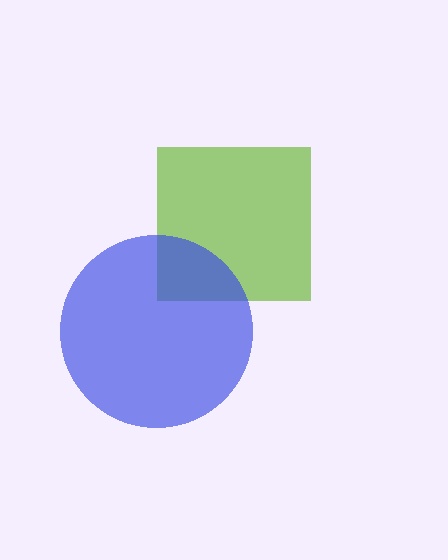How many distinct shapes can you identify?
There are 2 distinct shapes: a lime square, a blue circle.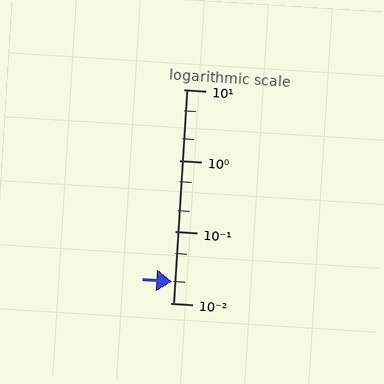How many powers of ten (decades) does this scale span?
The scale spans 3 decades, from 0.01 to 10.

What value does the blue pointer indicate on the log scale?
The pointer indicates approximately 0.02.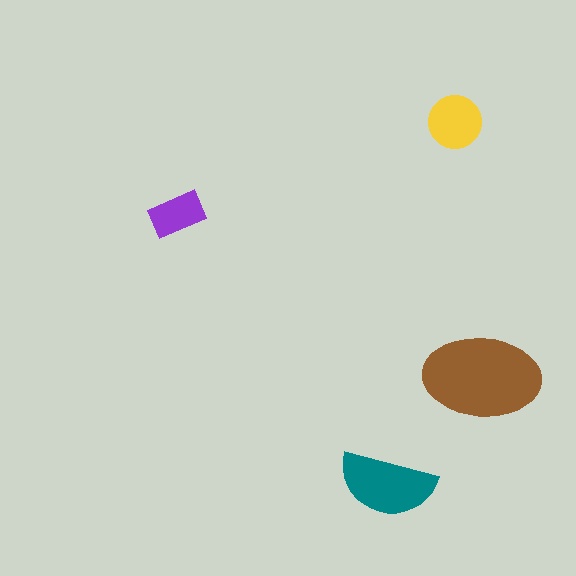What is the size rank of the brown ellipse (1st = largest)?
1st.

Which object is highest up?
The yellow circle is topmost.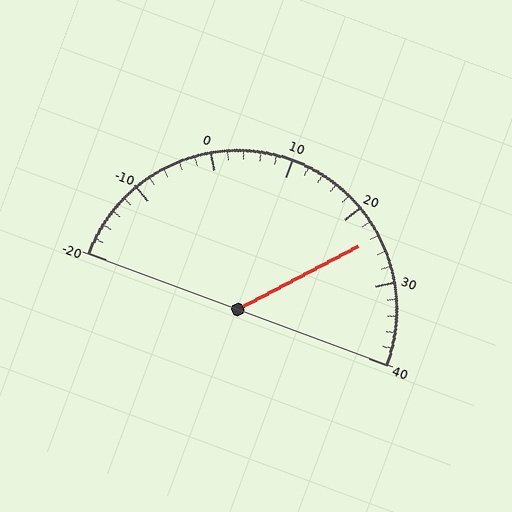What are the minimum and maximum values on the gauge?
The gauge ranges from -20 to 40.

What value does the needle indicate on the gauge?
The needle indicates approximately 24.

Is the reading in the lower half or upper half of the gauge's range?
The reading is in the upper half of the range (-20 to 40).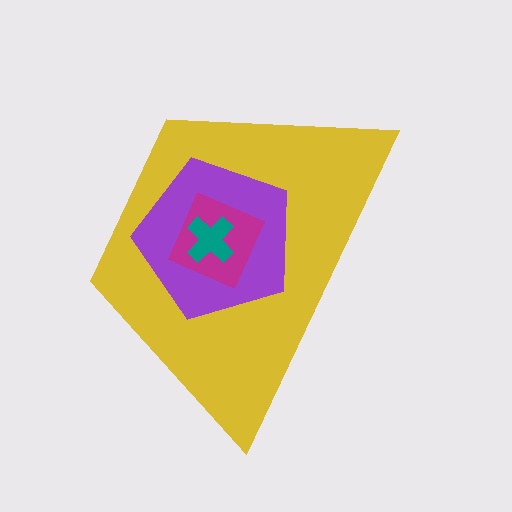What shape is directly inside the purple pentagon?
The magenta diamond.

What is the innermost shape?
The teal cross.